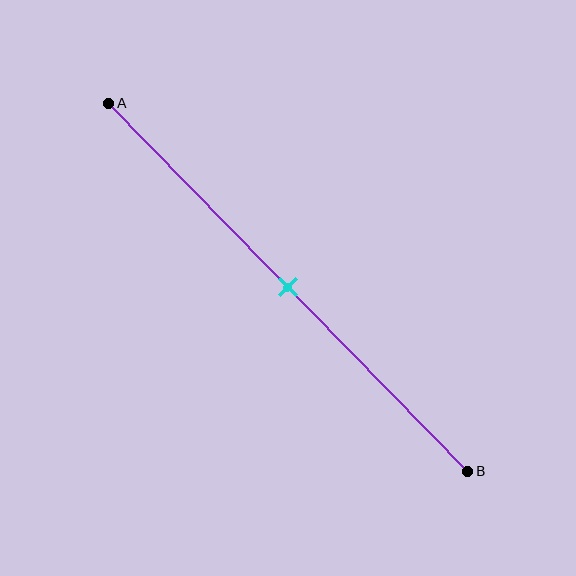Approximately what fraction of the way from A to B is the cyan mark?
The cyan mark is approximately 50% of the way from A to B.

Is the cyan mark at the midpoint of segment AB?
Yes, the mark is approximately at the midpoint.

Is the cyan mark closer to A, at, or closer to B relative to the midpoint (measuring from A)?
The cyan mark is approximately at the midpoint of segment AB.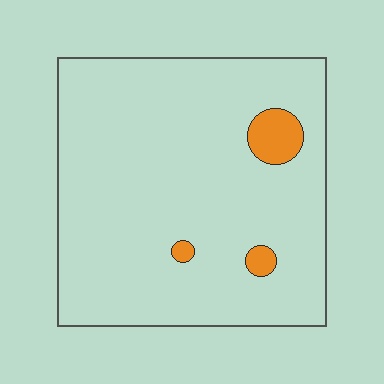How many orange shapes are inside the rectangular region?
3.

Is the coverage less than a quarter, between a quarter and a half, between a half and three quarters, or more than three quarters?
Less than a quarter.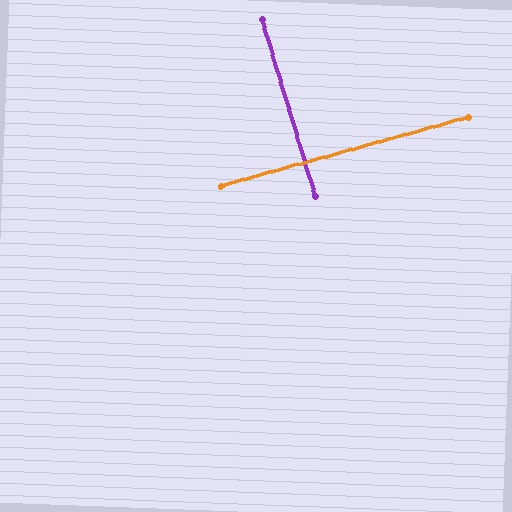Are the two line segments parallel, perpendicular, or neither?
Perpendicular — they meet at approximately 89°.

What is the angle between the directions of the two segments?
Approximately 89 degrees.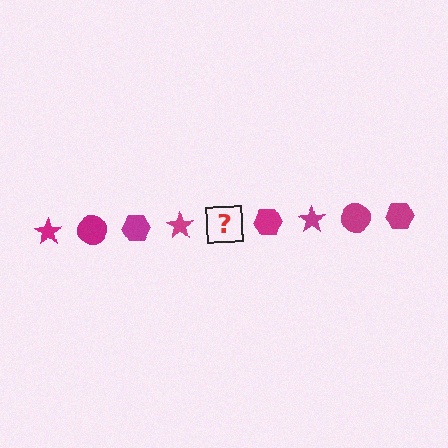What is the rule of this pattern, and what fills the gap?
The rule is that the pattern cycles through star, circle, hexagon shapes in magenta. The gap should be filled with a magenta circle.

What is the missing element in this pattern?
The missing element is a magenta circle.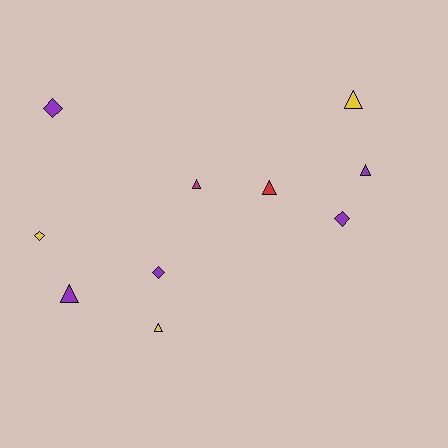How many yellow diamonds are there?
There is 1 yellow diamond.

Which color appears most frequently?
Purple, with 5 objects.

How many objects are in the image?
There are 10 objects.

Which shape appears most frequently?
Triangle, with 6 objects.